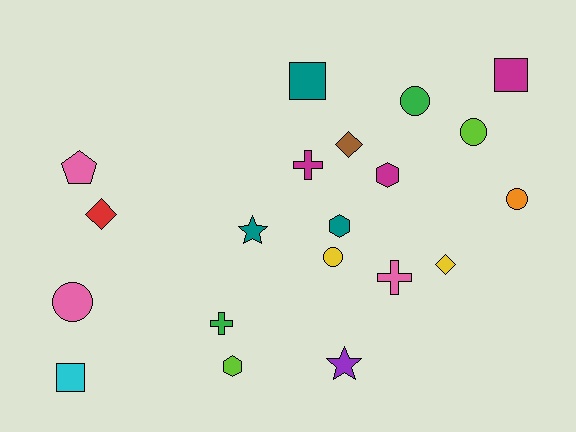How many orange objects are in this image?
There is 1 orange object.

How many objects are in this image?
There are 20 objects.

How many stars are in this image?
There are 2 stars.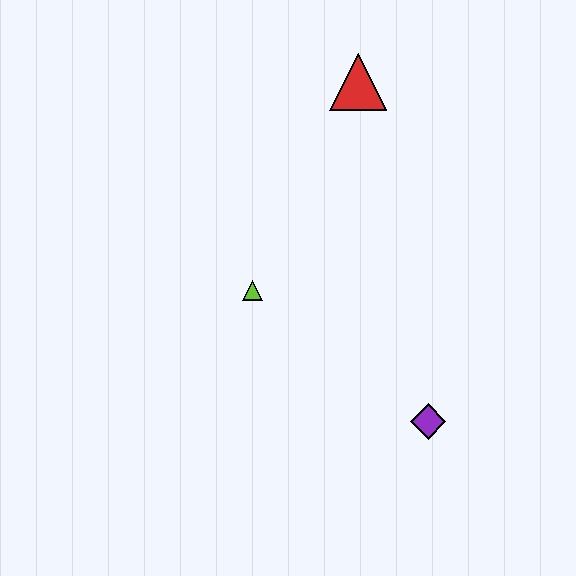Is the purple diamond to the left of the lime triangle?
No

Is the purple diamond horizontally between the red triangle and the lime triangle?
No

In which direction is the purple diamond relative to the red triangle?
The purple diamond is below the red triangle.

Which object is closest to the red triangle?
The lime triangle is closest to the red triangle.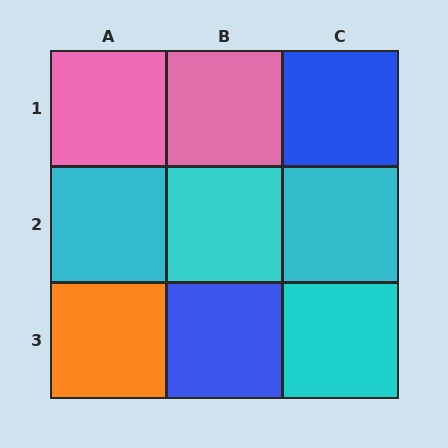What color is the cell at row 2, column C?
Cyan.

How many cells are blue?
2 cells are blue.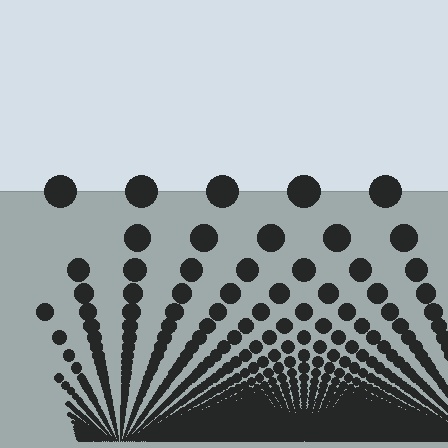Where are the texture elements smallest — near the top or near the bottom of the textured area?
Near the bottom.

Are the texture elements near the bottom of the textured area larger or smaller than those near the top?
Smaller. The gradient is inverted — elements near the bottom are smaller and denser.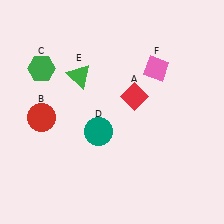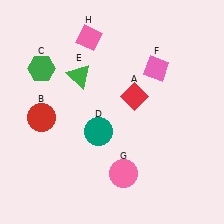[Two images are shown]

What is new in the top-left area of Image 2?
A pink diamond (H) was added in the top-left area of Image 2.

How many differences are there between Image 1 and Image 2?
There are 2 differences between the two images.